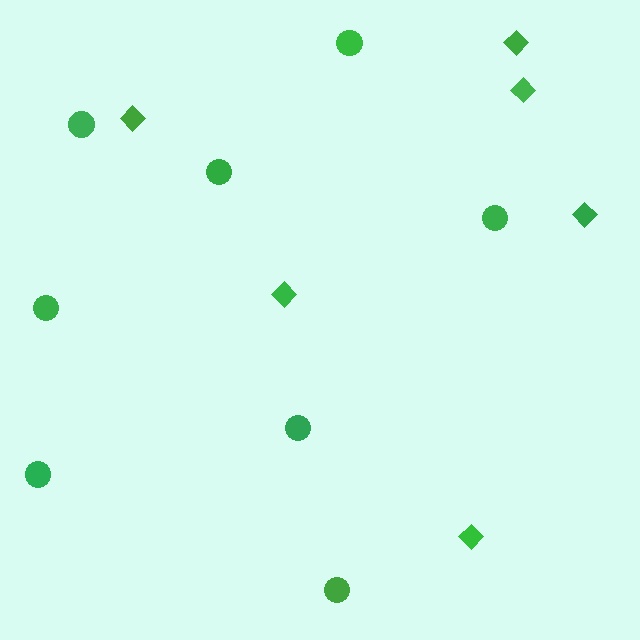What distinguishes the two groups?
There are 2 groups: one group of circles (8) and one group of diamonds (6).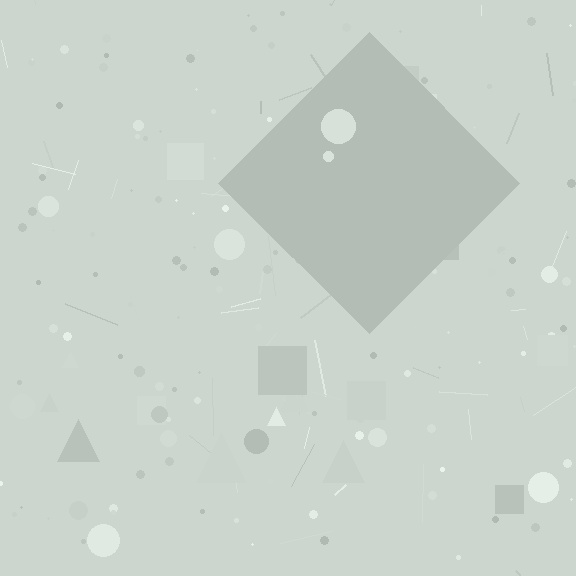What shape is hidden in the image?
A diamond is hidden in the image.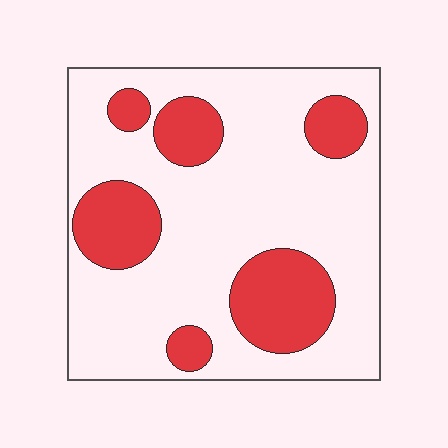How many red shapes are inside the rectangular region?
6.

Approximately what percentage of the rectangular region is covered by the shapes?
Approximately 25%.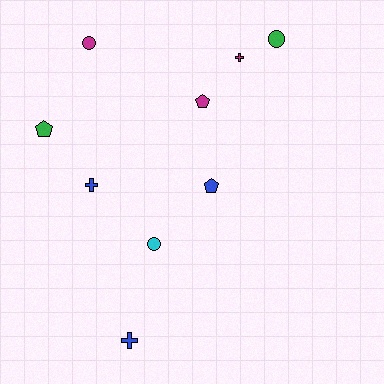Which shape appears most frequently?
Pentagon, with 3 objects.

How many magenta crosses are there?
There is 1 magenta cross.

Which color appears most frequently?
Blue, with 3 objects.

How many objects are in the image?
There are 9 objects.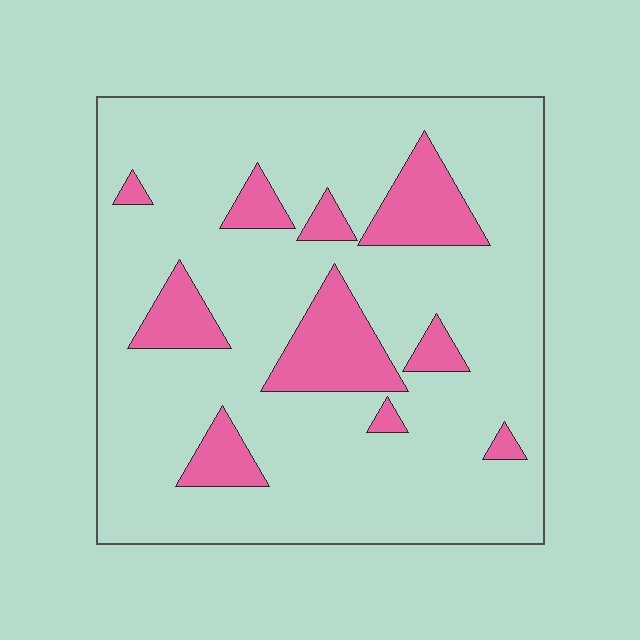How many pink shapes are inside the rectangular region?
10.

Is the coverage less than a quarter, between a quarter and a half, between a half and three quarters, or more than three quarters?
Less than a quarter.